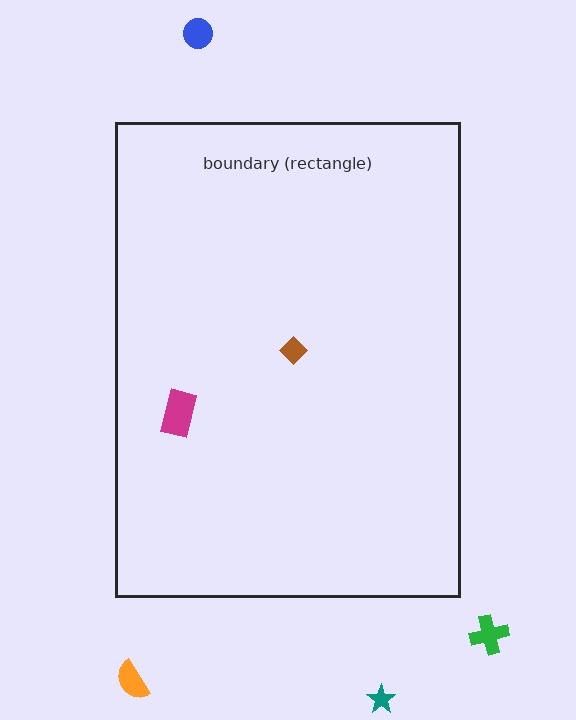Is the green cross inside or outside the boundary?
Outside.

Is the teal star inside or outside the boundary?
Outside.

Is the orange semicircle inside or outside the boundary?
Outside.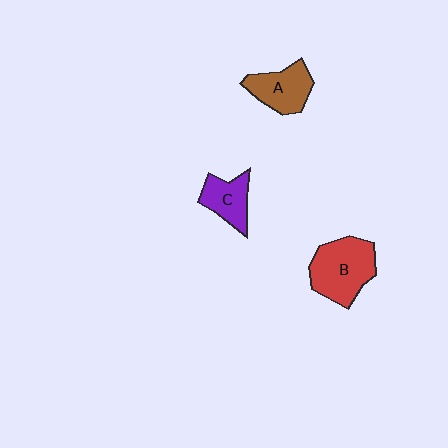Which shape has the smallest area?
Shape C (purple).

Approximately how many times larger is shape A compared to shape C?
Approximately 1.2 times.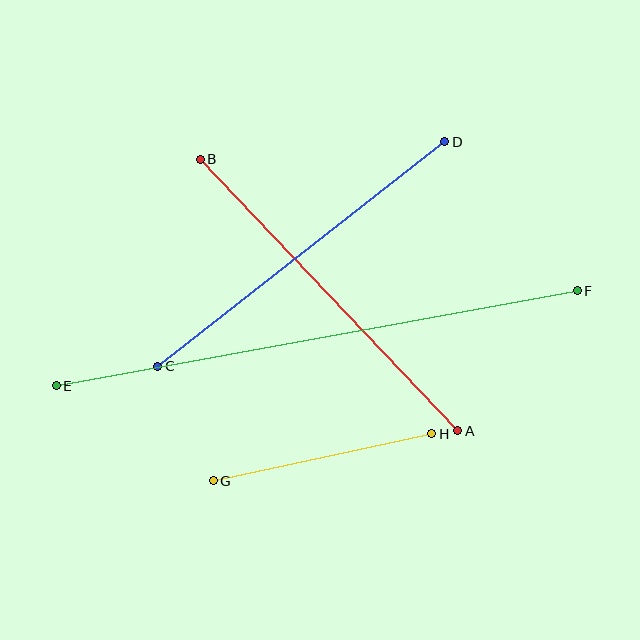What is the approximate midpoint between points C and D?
The midpoint is at approximately (301, 254) pixels.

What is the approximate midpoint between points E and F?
The midpoint is at approximately (317, 338) pixels.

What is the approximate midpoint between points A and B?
The midpoint is at approximately (329, 295) pixels.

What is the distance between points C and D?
The distance is approximately 364 pixels.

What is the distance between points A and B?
The distance is approximately 374 pixels.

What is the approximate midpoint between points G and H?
The midpoint is at approximately (323, 457) pixels.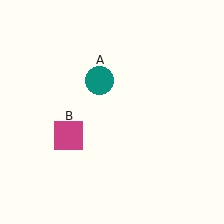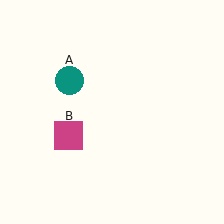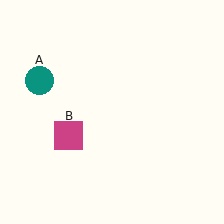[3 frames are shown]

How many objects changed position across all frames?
1 object changed position: teal circle (object A).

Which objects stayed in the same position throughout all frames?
Magenta square (object B) remained stationary.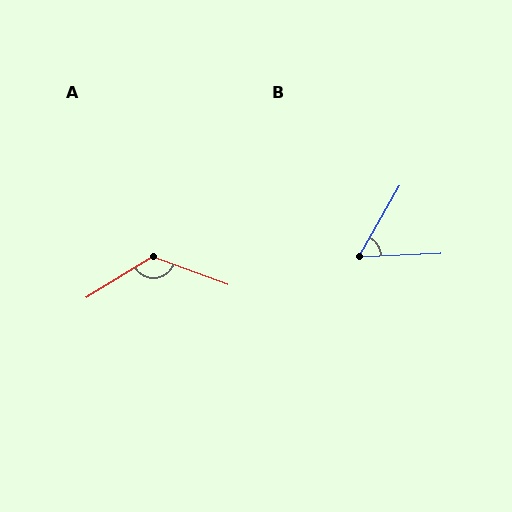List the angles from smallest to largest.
B (58°), A (128°).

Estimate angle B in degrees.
Approximately 58 degrees.